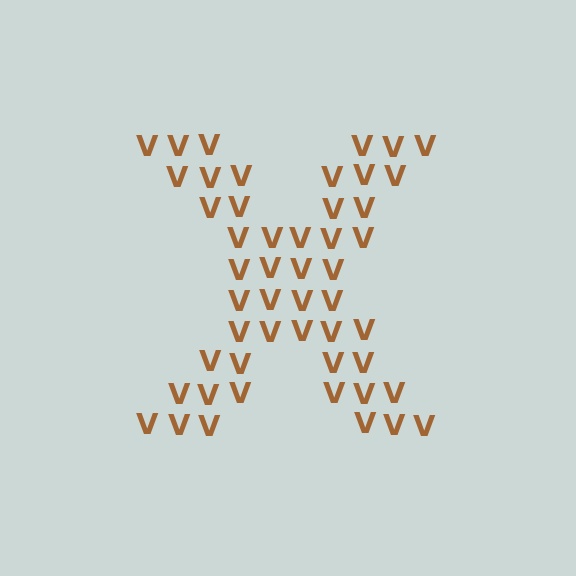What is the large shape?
The large shape is the letter X.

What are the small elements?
The small elements are letter V's.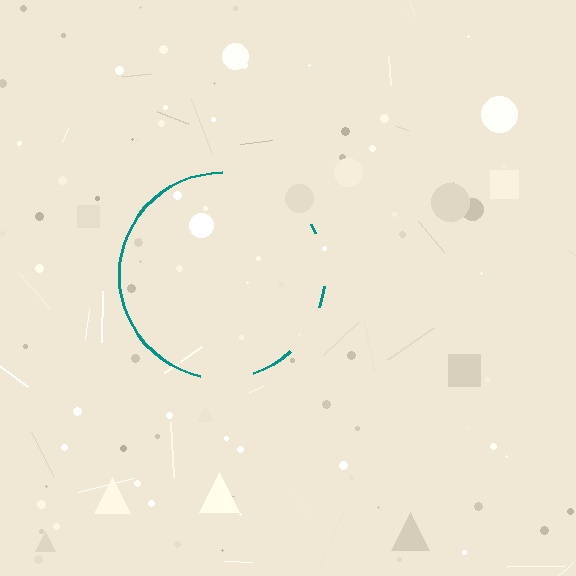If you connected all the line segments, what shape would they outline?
They would outline a circle.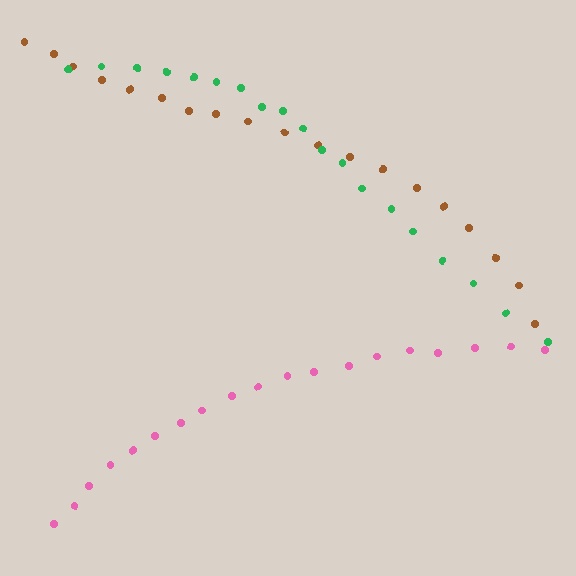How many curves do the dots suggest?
There are 3 distinct paths.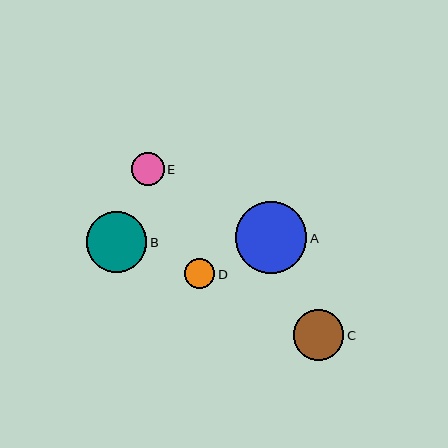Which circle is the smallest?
Circle D is the smallest with a size of approximately 30 pixels.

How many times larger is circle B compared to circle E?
Circle B is approximately 1.9 times the size of circle E.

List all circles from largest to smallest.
From largest to smallest: A, B, C, E, D.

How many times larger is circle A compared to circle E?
Circle A is approximately 2.2 times the size of circle E.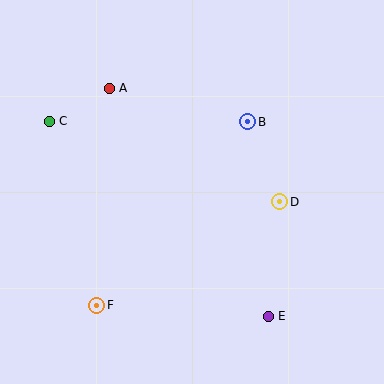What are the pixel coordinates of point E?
Point E is at (268, 316).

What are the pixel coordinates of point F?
Point F is at (97, 305).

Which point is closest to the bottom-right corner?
Point E is closest to the bottom-right corner.